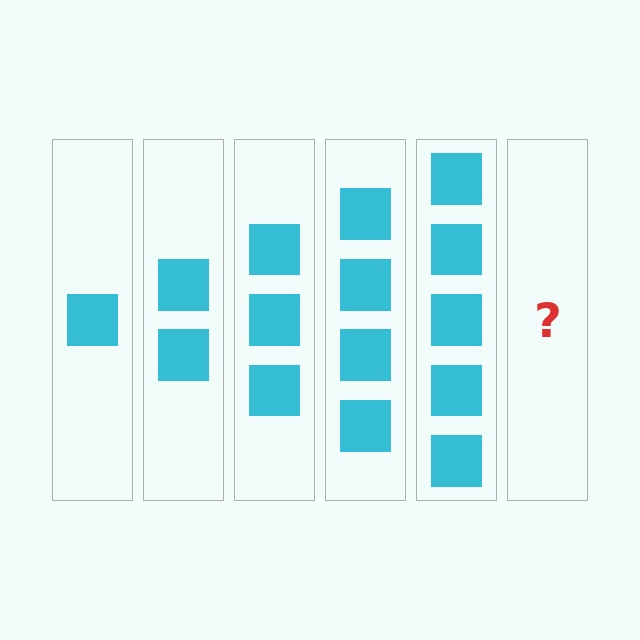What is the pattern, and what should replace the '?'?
The pattern is that each step adds one more square. The '?' should be 6 squares.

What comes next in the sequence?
The next element should be 6 squares.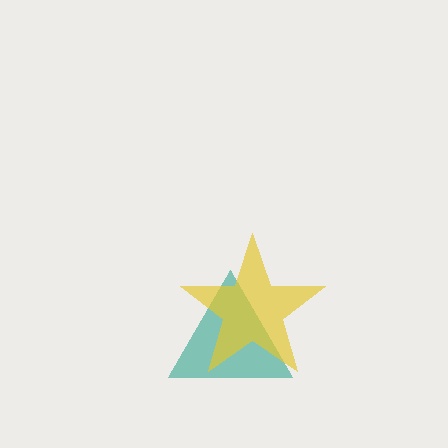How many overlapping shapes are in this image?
There are 2 overlapping shapes in the image.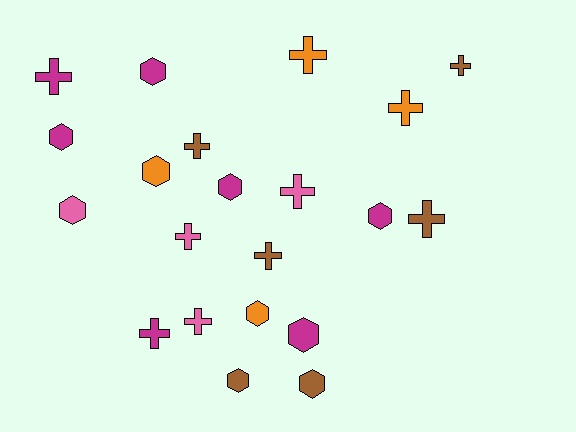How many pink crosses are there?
There are 3 pink crosses.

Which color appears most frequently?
Magenta, with 7 objects.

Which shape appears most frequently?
Cross, with 11 objects.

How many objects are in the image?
There are 21 objects.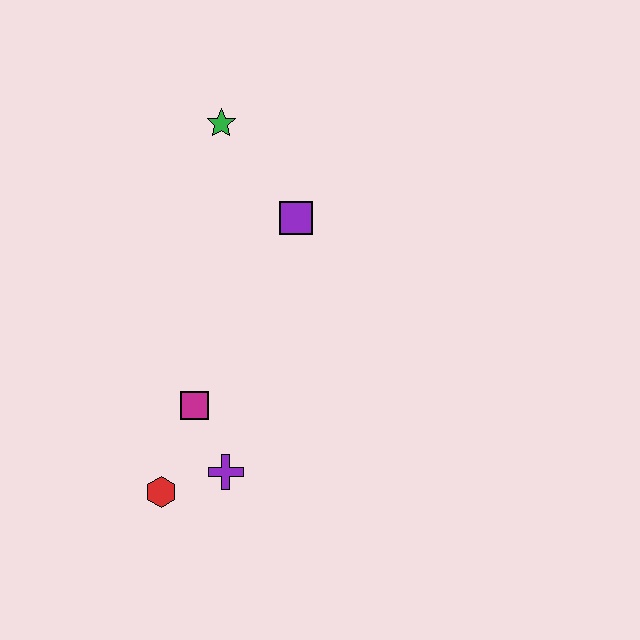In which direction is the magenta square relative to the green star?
The magenta square is below the green star.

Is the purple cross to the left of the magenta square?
No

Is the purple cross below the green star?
Yes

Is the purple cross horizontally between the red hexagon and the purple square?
Yes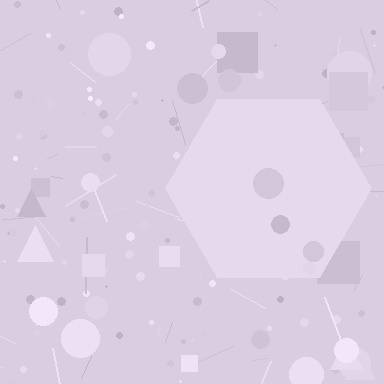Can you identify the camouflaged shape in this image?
The camouflaged shape is a hexagon.